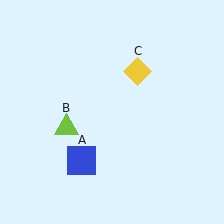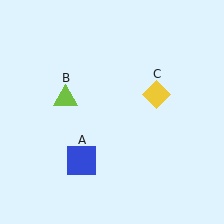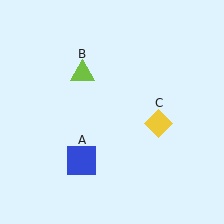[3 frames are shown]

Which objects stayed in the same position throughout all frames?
Blue square (object A) remained stationary.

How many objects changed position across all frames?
2 objects changed position: lime triangle (object B), yellow diamond (object C).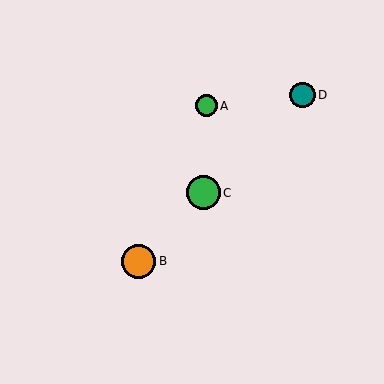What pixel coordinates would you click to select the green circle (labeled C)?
Click at (204, 193) to select the green circle C.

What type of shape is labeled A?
Shape A is a green circle.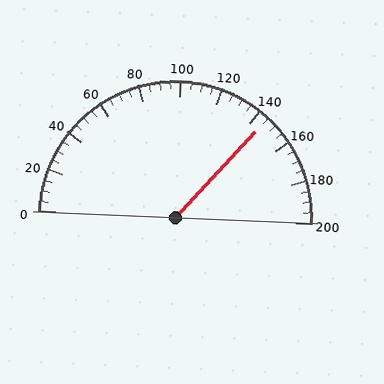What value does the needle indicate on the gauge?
The needle indicates approximately 145.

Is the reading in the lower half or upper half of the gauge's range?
The reading is in the upper half of the range (0 to 200).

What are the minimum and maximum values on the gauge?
The gauge ranges from 0 to 200.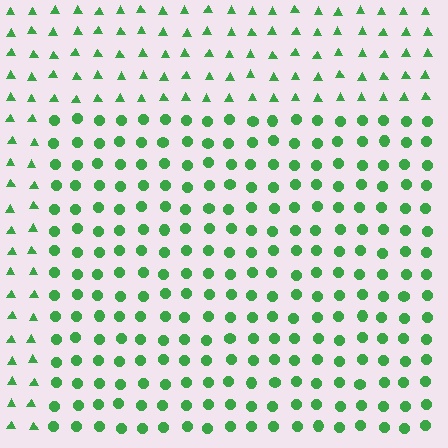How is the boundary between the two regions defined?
The boundary is defined by a change in element shape: circles inside vs. triangles outside. All elements share the same color and spacing.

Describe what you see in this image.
The image is filled with small green elements arranged in a uniform grid. A rectangle-shaped region contains circles, while the surrounding area contains triangles. The boundary is defined purely by the change in element shape.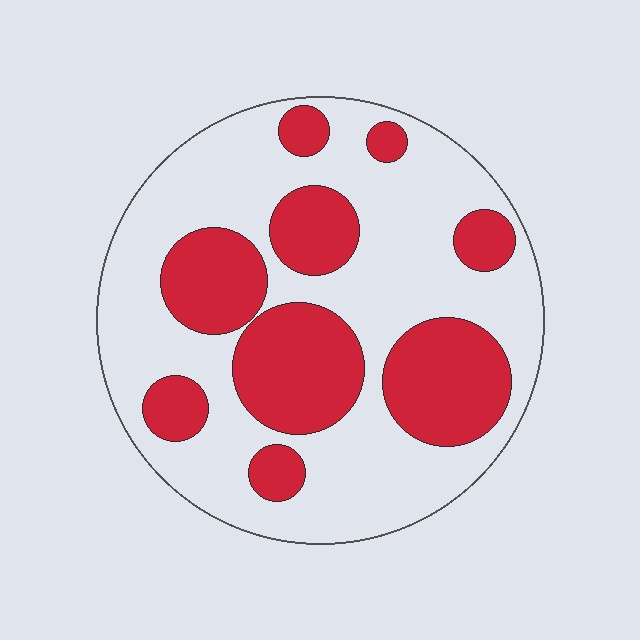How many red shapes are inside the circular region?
9.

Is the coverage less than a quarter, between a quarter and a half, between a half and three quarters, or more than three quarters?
Between a quarter and a half.